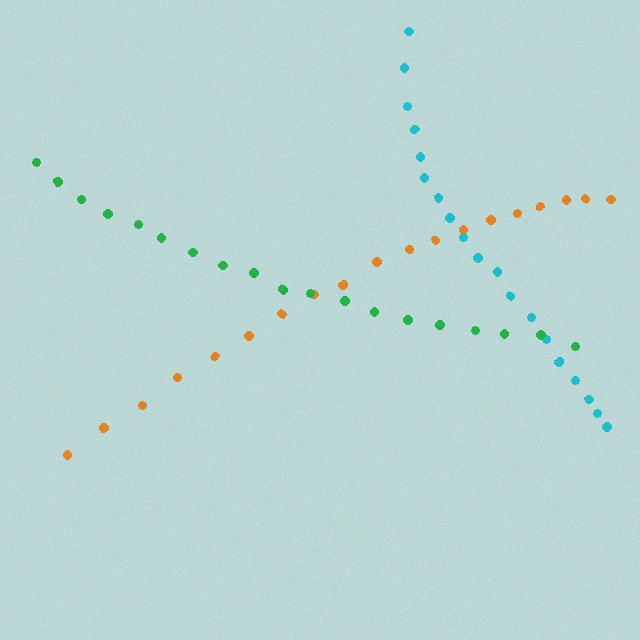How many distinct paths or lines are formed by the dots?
There are 3 distinct paths.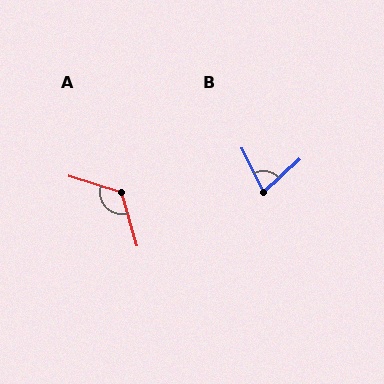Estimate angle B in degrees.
Approximately 74 degrees.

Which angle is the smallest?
B, at approximately 74 degrees.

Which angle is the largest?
A, at approximately 123 degrees.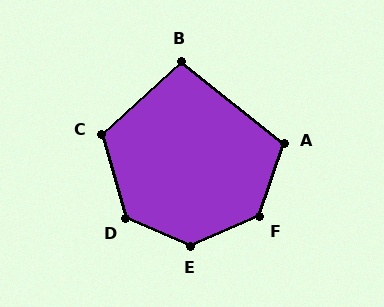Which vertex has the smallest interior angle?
B, at approximately 99 degrees.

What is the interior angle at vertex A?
Approximately 110 degrees (obtuse).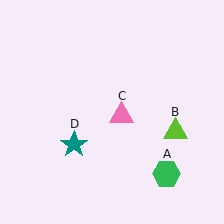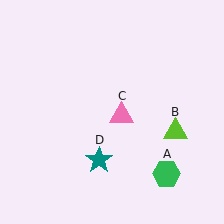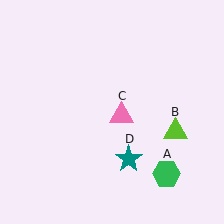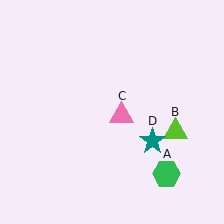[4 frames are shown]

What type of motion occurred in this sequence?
The teal star (object D) rotated counterclockwise around the center of the scene.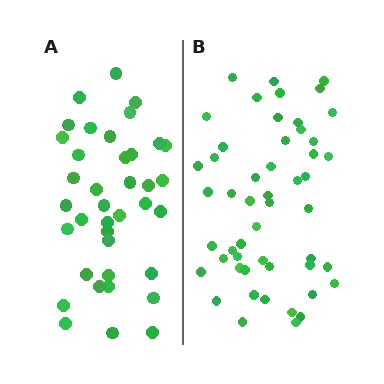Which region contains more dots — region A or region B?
Region B (the right region) has more dots.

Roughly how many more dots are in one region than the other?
Region B has approximately 15 more dots than region A.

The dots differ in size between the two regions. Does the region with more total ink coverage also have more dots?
No. Region A has more total ink coverage because its dots are larger, but region B actually contains more individual dots. Total area can be misleading — the number of items is what matters here.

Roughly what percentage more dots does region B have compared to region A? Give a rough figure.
About 35% more.